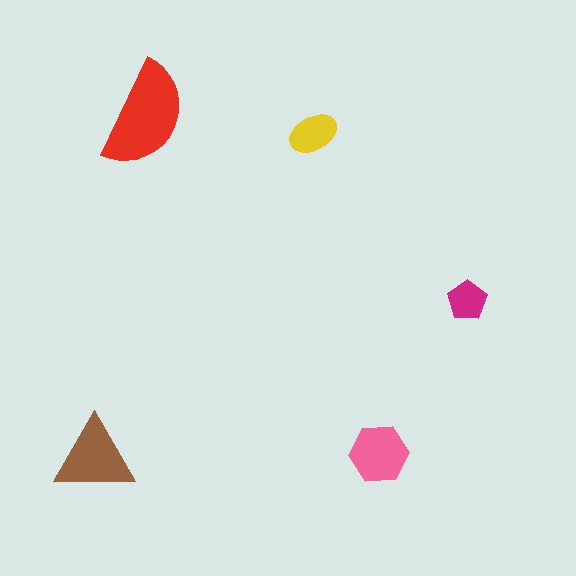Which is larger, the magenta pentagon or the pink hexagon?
The pink hexagon.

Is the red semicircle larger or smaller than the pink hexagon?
Larger.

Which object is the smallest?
The magenta pentagon.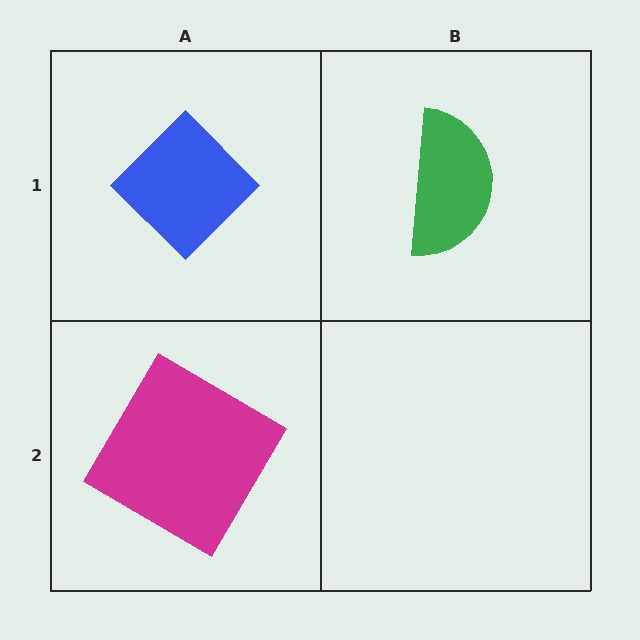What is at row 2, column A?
A magenta diamond.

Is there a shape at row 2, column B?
No, that cell is empty.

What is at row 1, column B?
A green semicircle.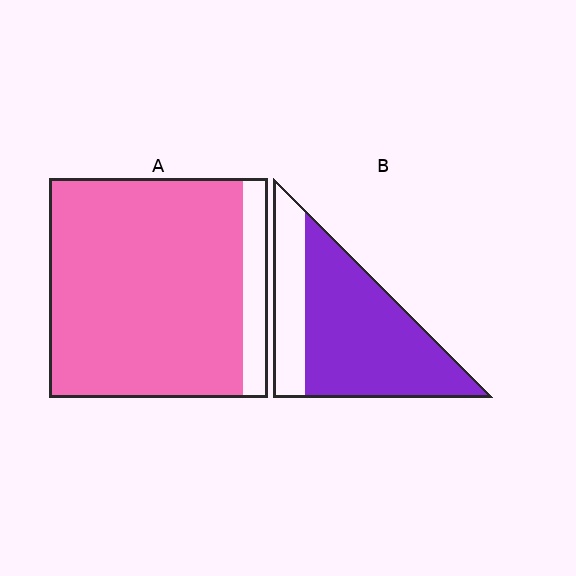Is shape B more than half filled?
Yes.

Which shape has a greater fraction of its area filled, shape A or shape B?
Shape A.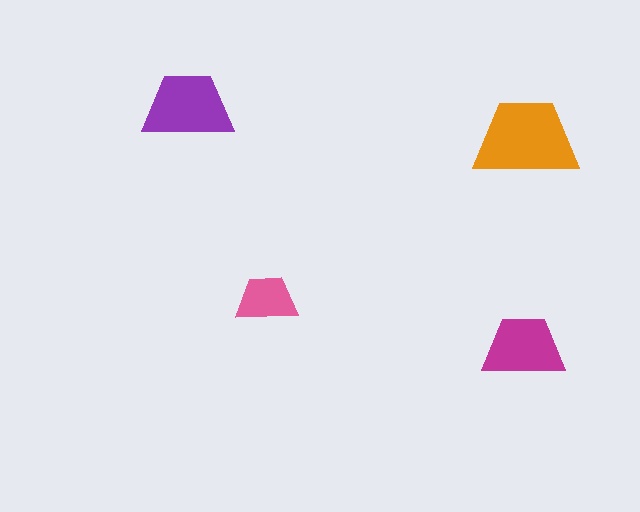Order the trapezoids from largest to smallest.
the orange one, the purple one, the magenta one, the pink one.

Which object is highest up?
The purple trapezoid is topmost.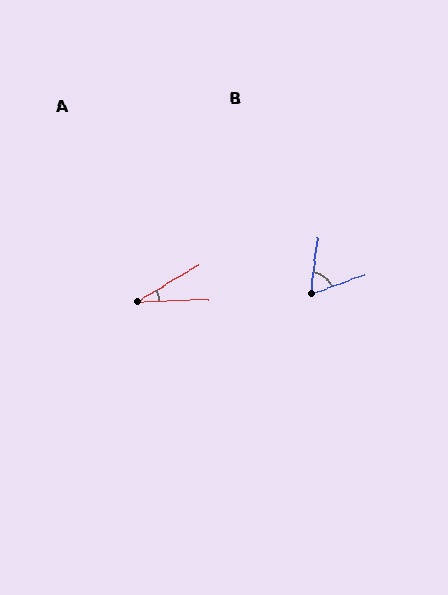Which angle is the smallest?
A, at approximately 29 degrees.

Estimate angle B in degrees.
Approximately 63 degrees.